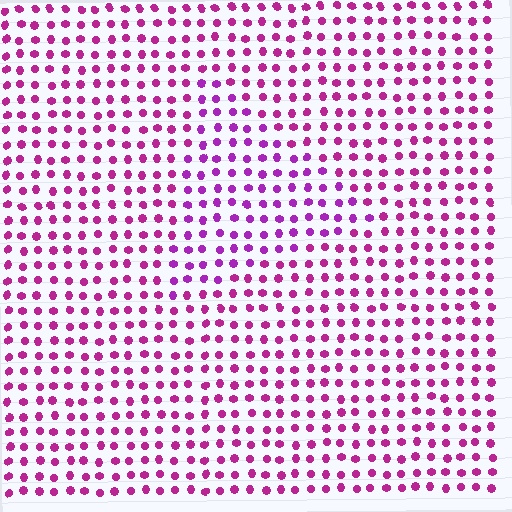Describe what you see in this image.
The image is filled with small magenta elements in a uniform arrangement. A triangle-shaped region is visible where the elements are tinted to a slightly different hue, forming a subtle color boundary.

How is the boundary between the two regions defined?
The boundary is defined purely by a slight shift in hue (about 23 degrees). Spacing, size, and orientation are identical on both sides.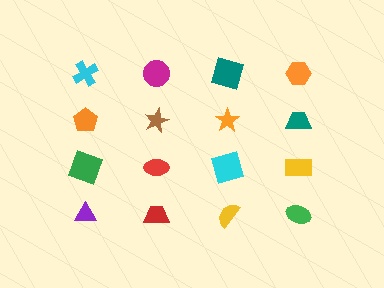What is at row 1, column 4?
An orange hexagon.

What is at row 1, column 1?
A cyan cross.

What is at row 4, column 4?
A green ellipse.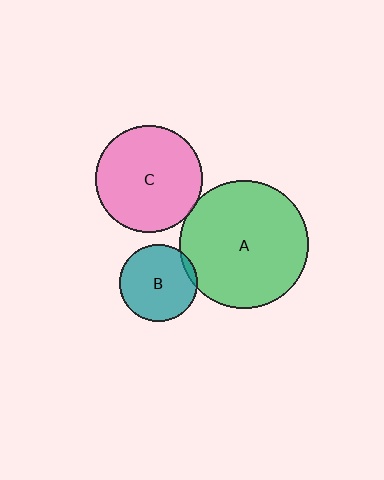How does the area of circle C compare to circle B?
Approximately 1.9 times.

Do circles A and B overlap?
Yes.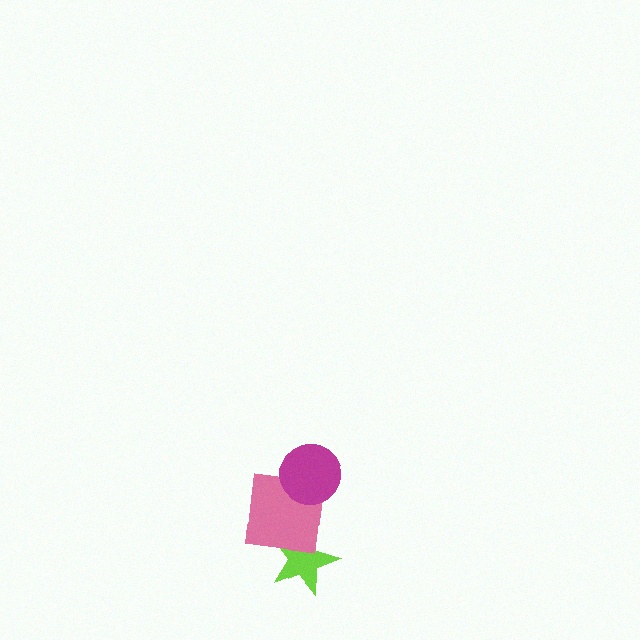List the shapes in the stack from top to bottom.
From top to bottom: the magenta circle, the pink square, the lime star.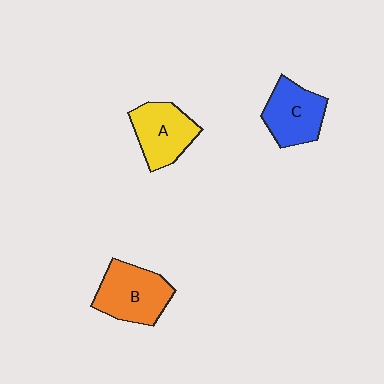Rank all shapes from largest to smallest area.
From largest to smallest: B (orange), A (yellow), C (blue).